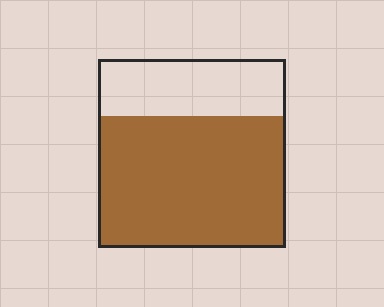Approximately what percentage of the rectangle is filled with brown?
Approximately 70%.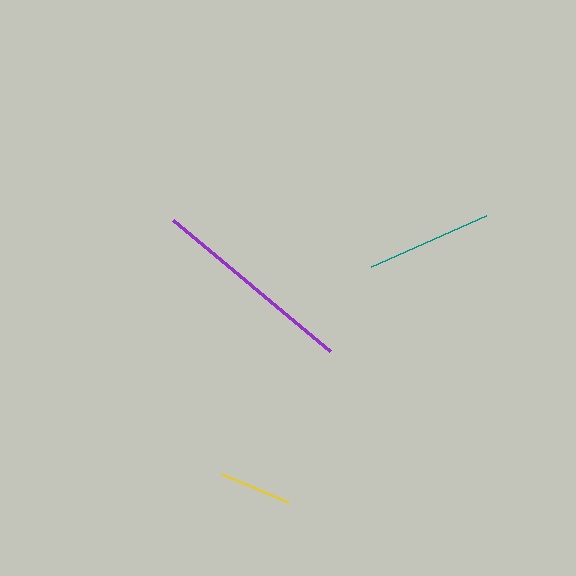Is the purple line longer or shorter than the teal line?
The purple line is longer than the teal line.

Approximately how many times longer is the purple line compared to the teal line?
The purple line is approximately 1.6 times the length of the teal line.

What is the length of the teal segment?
The teal segment is approximately 126 pixels long.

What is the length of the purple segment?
The purple segment is approximately 204 pixels long.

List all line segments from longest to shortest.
From longest to shortest: purple, teal, yellow.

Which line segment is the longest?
The purple line is the longest at approximately 204 pixels.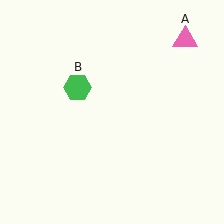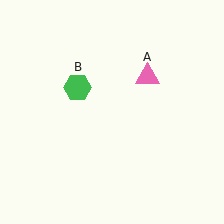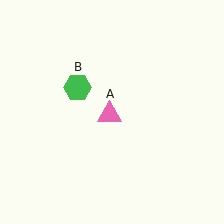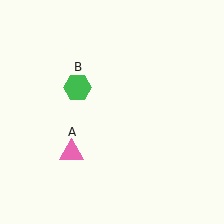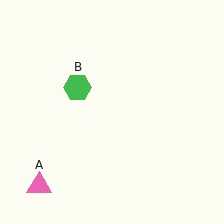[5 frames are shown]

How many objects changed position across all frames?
1 object changed position: pink triangle (object A).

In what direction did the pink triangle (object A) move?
The pink triangle (object A) moved down and to the left.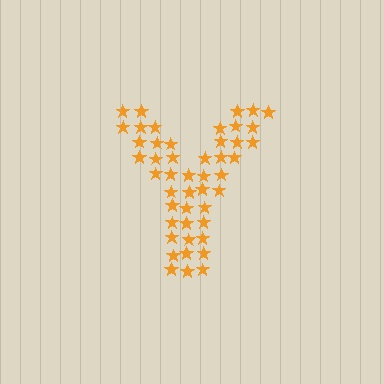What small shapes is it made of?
It is made of small stars.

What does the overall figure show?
The overall figure shows the letter Y.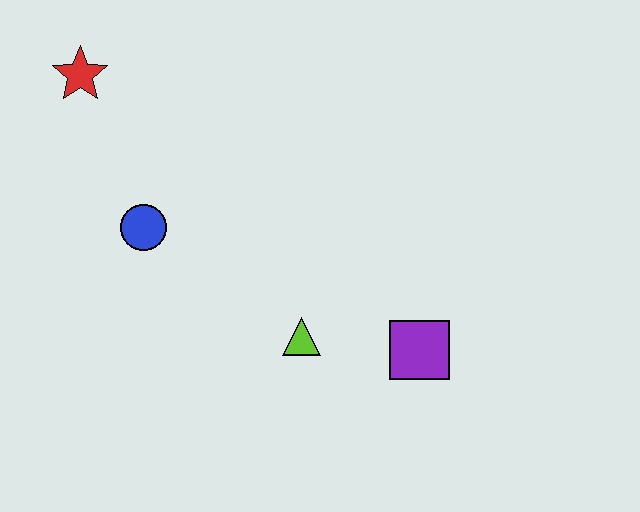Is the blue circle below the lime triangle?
No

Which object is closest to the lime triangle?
The purple square is closest to the lime triangle.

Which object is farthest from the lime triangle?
The red star is farthest from the lime triangle.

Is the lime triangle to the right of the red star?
Yes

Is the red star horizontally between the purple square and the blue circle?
No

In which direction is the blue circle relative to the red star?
The blue circle is below the red star.